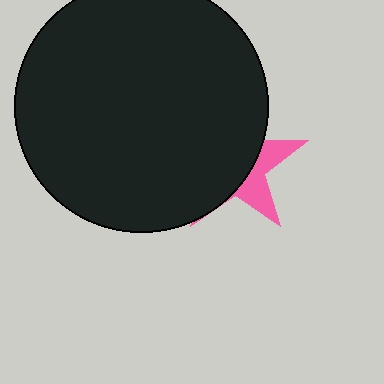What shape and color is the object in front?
The object in front is a black circle.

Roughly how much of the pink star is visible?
A small part of it is visible (roughly 31%).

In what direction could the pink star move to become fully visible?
The pink star could move right. That would shift it out from behind the black circle entirely.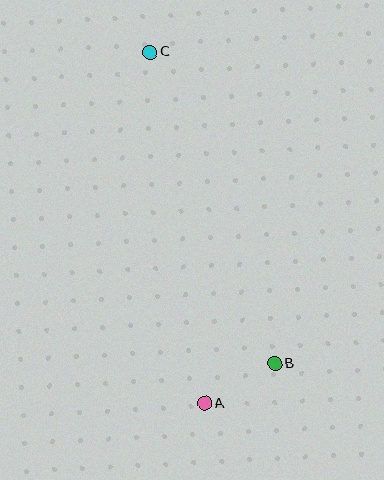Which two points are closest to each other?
Points A and B are closest to each other.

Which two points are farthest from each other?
Points A and C are farthest from each other.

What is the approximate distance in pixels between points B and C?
The distance between B and C is approximately 336 pixels.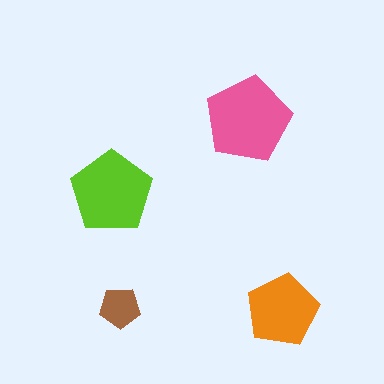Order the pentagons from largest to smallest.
the pink one, the lime one, the orange one, the brown one.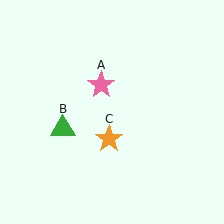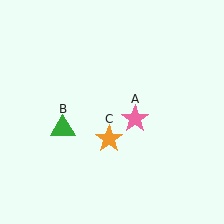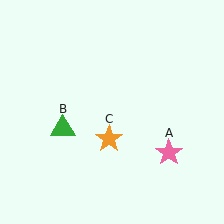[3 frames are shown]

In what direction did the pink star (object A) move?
The pink star (object A) moved down and to the right.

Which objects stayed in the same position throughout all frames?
Green triangle (object B) and orange star (object C) remained stationary.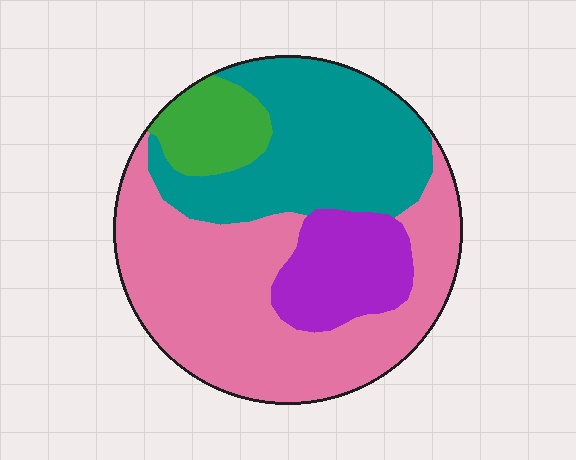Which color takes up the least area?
Green, at roughly 10%.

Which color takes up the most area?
Pink, at roughly 45%.